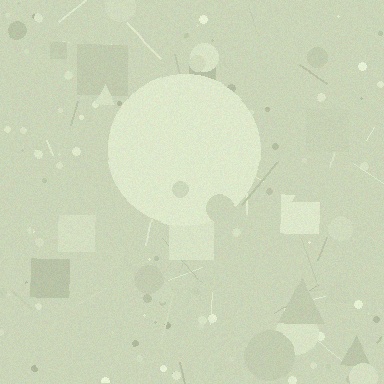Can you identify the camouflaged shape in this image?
The camouflaged shape is a circle.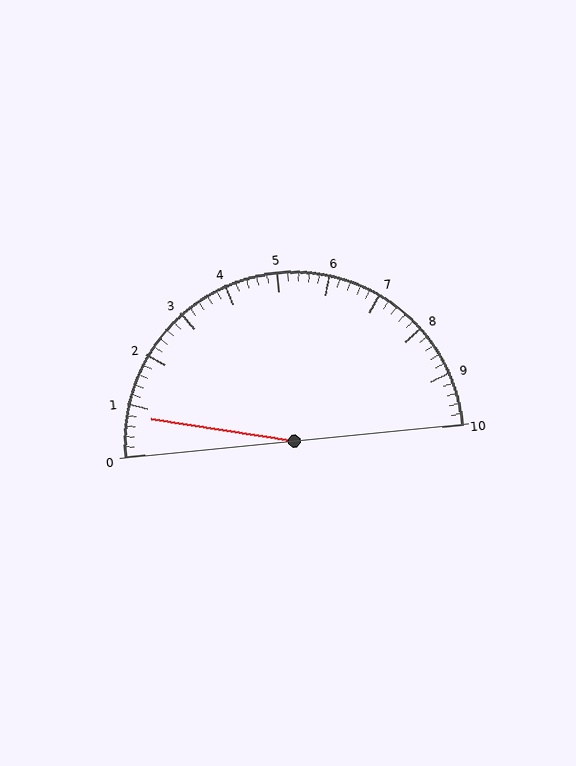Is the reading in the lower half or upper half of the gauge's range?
The reading is in the lower half of the range (0 to 10).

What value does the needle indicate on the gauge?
The needle indicates approximately 0.8.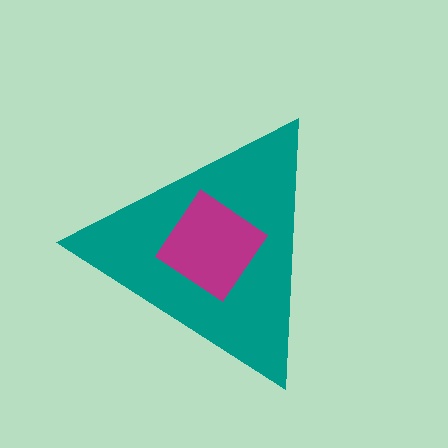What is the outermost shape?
The teal triangle.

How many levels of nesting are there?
2.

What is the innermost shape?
The magenta diamond.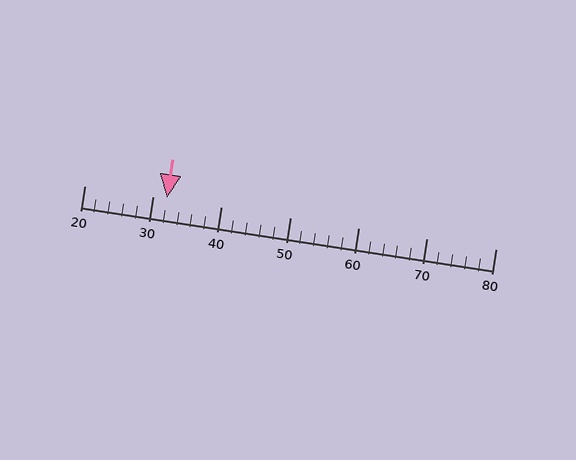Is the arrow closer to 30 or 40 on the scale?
The arrow is closer to 30.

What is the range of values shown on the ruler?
The ruler shows values from 20 to 80.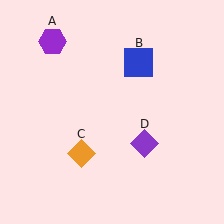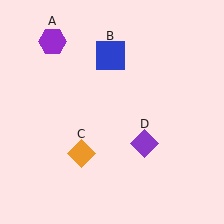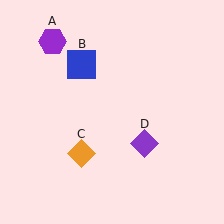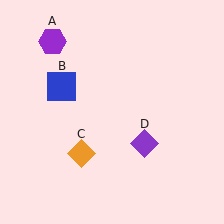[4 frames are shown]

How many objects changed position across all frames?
1 object changed position: blue square (object B).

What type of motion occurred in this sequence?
The blue square (object B) rotated counterclockwise around the center of the scene.